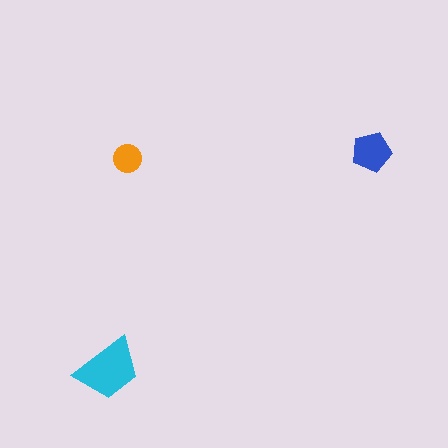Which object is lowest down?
The cyan trapezoid is bottommost.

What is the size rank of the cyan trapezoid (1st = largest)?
1st.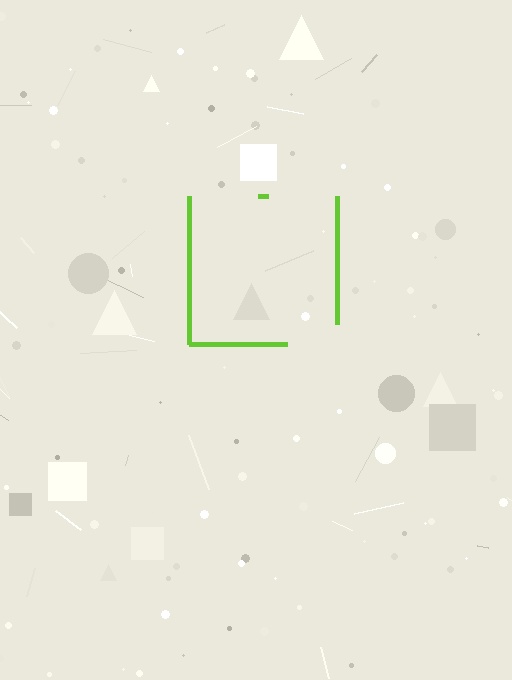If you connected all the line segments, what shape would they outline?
They would outline a square.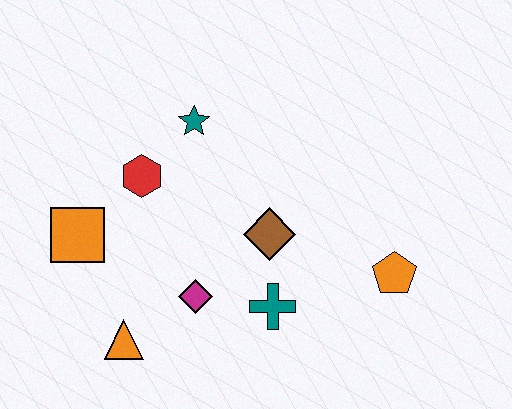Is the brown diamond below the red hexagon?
Yes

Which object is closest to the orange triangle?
The magenta diamond is closest to the orange triangle.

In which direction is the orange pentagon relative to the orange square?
The orange pentagon is to the right of the orange square.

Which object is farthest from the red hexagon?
The orange pentagon is farthest from the red hexagon.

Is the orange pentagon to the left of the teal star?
No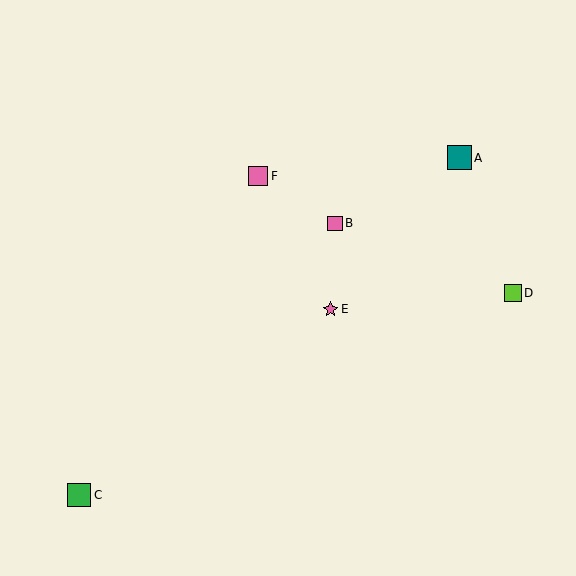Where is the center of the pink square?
The center of the pink square is at (258, 176).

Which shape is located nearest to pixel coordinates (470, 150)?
The teal square (labeled A) at (460, 158) is nearest to that location.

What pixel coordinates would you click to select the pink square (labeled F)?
Click at (258, 176) to select the pink square F.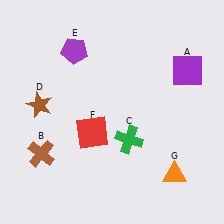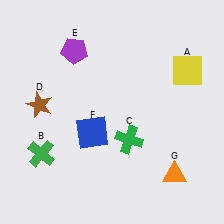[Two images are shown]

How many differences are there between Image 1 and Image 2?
There are 3 differences between the two images.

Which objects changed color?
A changed from purple to yellow. B changed from brown to green. F changed from red to blue.